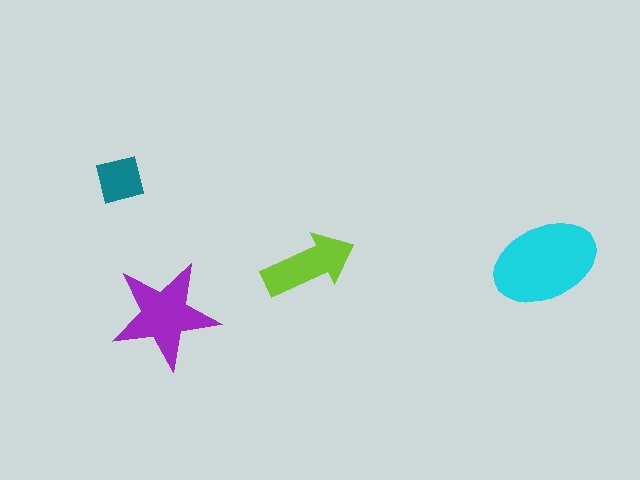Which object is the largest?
The cyan ellipse.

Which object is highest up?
The teal square is topmost.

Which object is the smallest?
The teal square.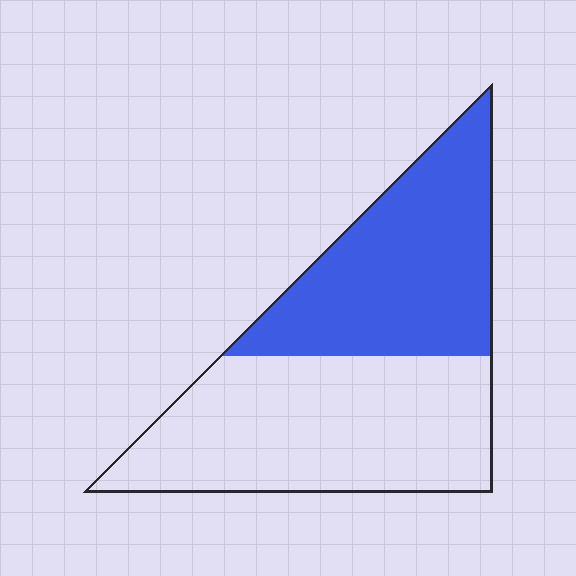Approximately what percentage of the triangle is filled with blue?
Approximately 45%.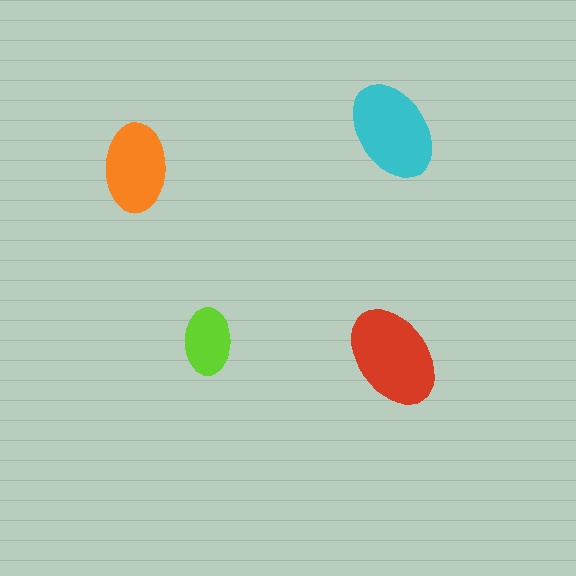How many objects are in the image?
There are 4 objects in the image.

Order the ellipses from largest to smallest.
the red one, the cyan one, the orange one, the lime one.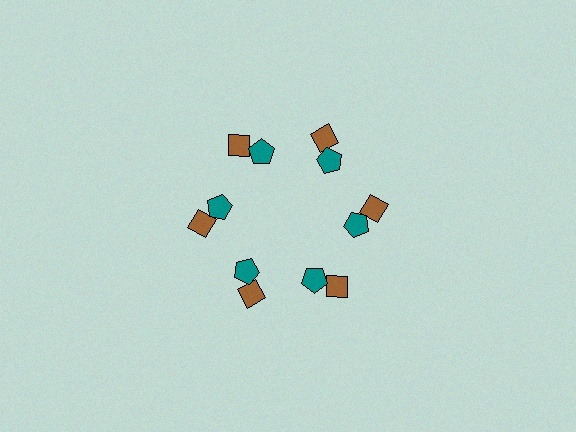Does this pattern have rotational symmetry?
Yes, this pattern has 6-fold rotational symmetry. It looks the same after rotating 60 degrees around the center.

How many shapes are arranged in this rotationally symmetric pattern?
There are 12 shapes, arranged in 6 groups of 2.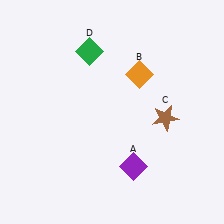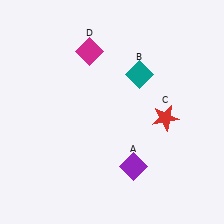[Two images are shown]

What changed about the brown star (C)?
In Image 1, C is brown. In Image 2, it changed to red.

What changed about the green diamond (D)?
In Image 1, D is green. In Image 2, it changed to magenta.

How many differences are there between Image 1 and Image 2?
There are 3 differences between the two images.